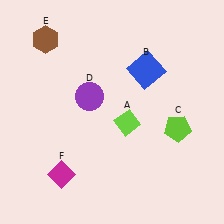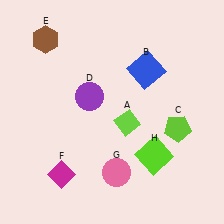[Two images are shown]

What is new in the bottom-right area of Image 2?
A pink circle (G) was added in the bottom-right area of Image 2.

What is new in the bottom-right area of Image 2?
A lime square (H) was added in the bottom-right area of Image 2.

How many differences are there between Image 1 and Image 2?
There are 2 differences between the two images.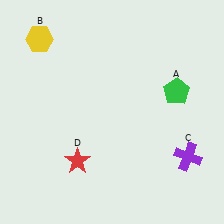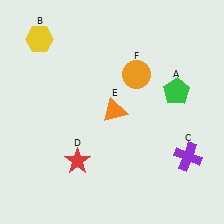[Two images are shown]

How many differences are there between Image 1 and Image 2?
There are 2 differences between the two images.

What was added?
An orange triangle (E), an orange circle (F) were added in Image 2.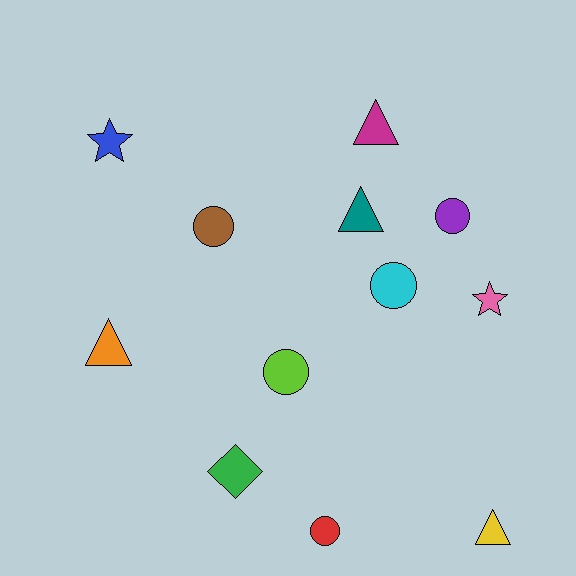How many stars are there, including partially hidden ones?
There are 2 stars.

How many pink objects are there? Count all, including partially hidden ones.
There is 1 pink object.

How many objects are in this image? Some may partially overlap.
There are 12 objects.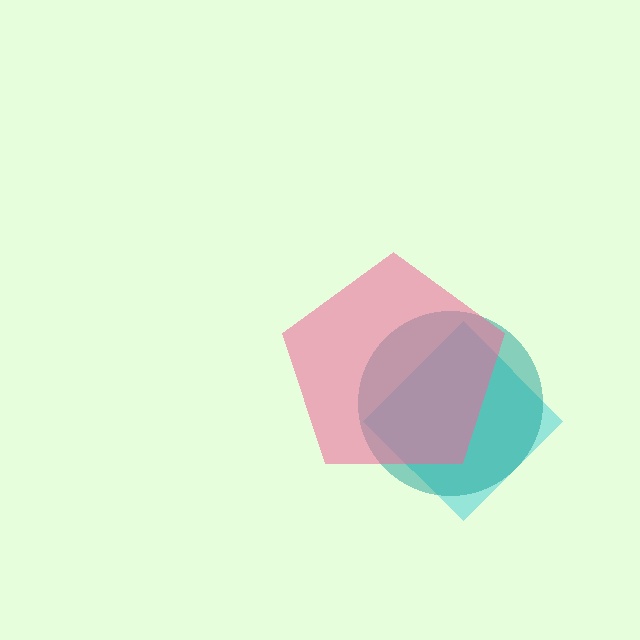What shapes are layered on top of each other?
The layered shapes are: a cyan diamond, a teal circle, a pink pentagon.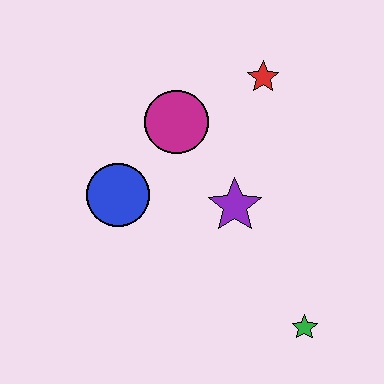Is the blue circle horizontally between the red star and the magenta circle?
No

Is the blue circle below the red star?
Yes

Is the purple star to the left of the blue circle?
No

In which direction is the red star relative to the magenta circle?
The red star is to the right of the magenta circle.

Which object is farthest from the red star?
The green star is farthest from the red star.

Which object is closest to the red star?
The magenta circle is closest to the red star.